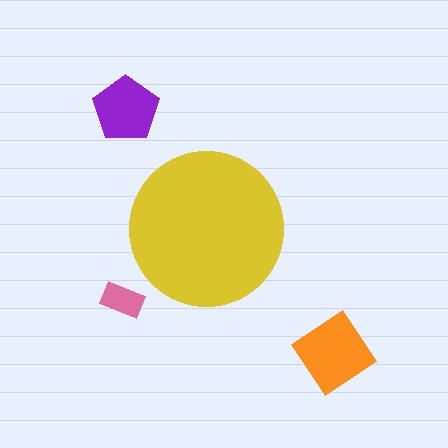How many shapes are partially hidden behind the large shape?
0 shapes are partially hidden.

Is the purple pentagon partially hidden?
No, the purple pentagon is fully visible.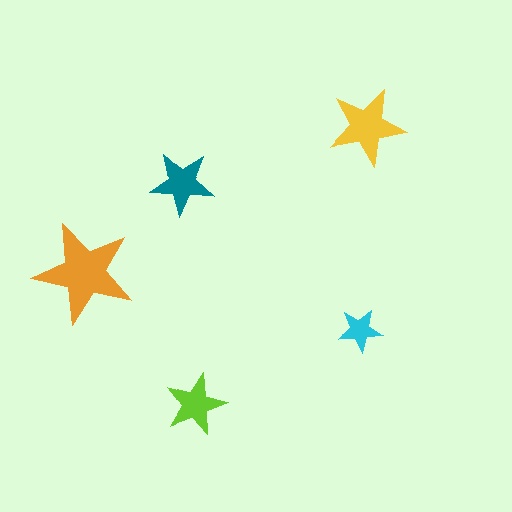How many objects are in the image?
There are 5 objects in the image.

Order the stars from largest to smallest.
the orange one, the yellow one, the teal one, the lime one, the cyan one.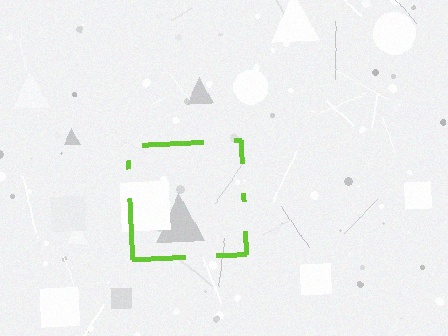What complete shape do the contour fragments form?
The contour fragments form a square.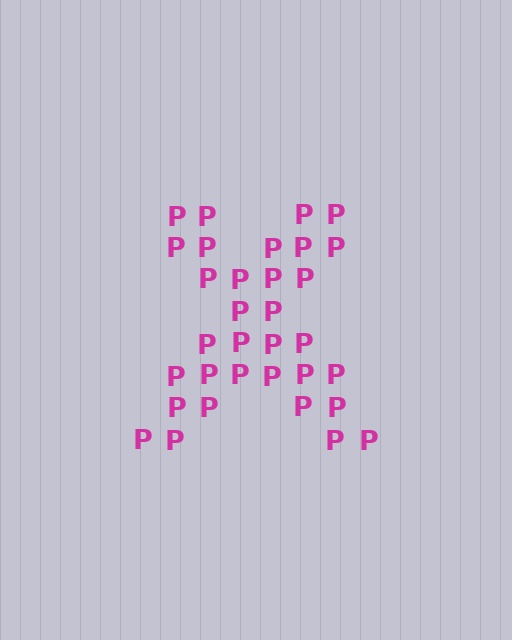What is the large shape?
The large shape is the letter X.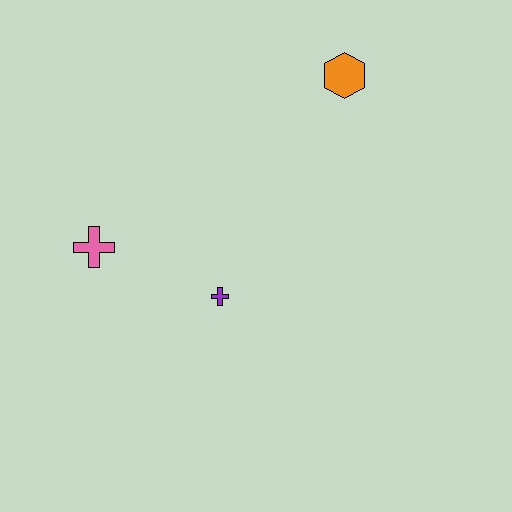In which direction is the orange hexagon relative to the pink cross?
The orange hexagon is to the right of the pink cross.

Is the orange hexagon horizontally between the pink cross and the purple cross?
No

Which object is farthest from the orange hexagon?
The pink cross is farthest from the orange hexagon.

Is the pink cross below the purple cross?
No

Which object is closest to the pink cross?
The purple cross is closest to the pink cross.